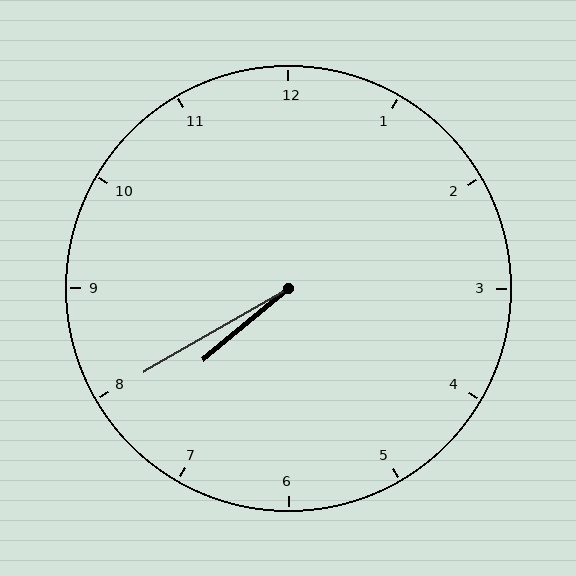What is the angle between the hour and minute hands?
Approximately 10 degrees.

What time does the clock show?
7:40.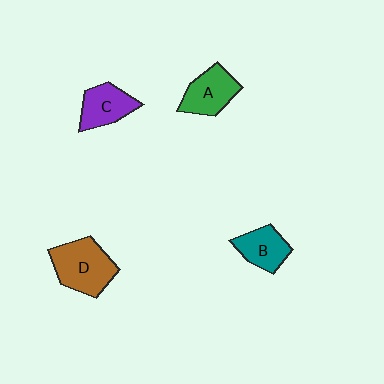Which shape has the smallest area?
Shape B (teal).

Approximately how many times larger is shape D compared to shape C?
Approximately 1.4 times.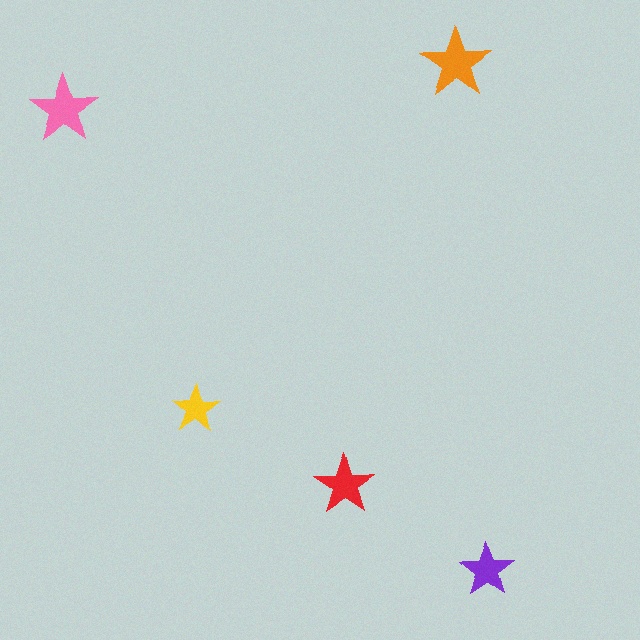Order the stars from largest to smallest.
the orange one, the pink one, the red one, the purple one, the yellow one.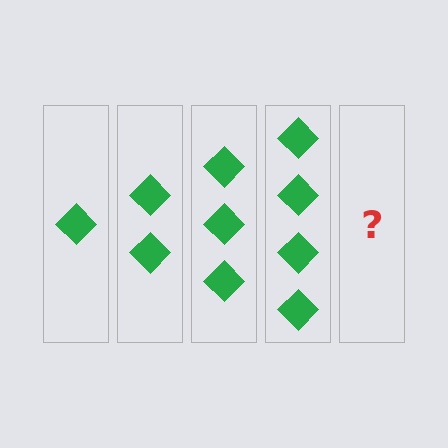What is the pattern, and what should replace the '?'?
The pattern is that each step adds one more diamond. The '?' should be 5 diamonds.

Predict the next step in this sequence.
The next step is 5 diamonds.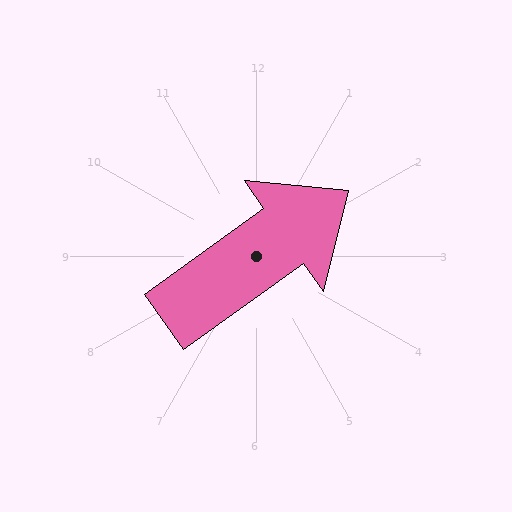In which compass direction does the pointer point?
Northeast.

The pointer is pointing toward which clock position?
Roughly 2 o'clock.